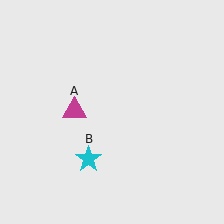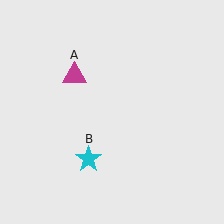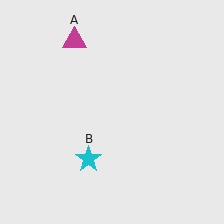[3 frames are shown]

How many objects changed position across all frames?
1 object changed position: magenta triangle (object A).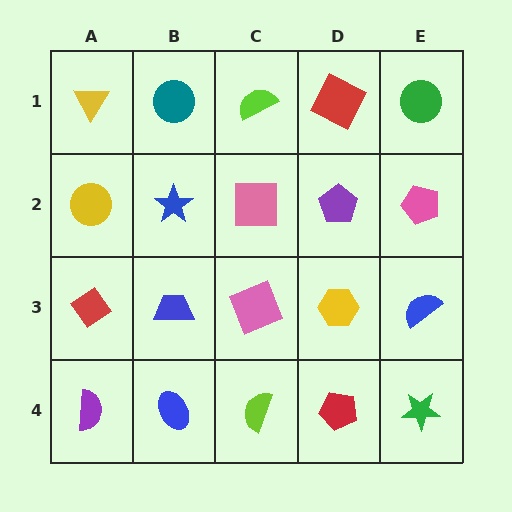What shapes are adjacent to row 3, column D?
A purple pentagon (row 2, column D), a red pentagon (row 4, column D), a pink square (row 3, column C), a blue semicircle (row 3, column E).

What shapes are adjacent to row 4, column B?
A blue trapezoid (row 3, column B), a purple semicircle (row 4, column A), a lime semicircle (row 4, column C).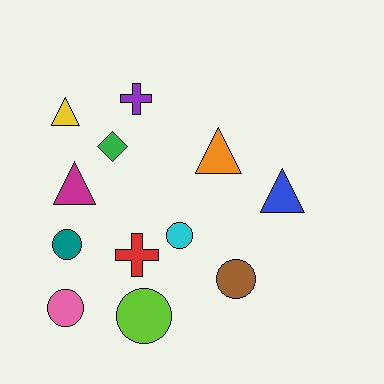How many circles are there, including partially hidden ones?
There are 5 circles.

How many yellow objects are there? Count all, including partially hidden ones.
There is 1 yellow object.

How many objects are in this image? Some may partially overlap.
There are 12 objects.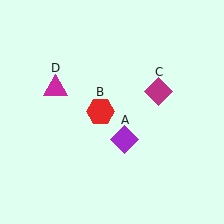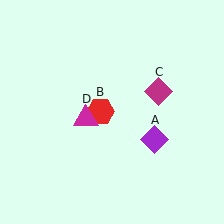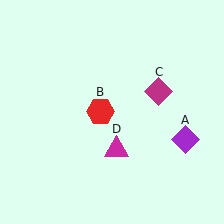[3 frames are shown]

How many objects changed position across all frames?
2 objects changed position: purple diamond (object A), magenta triangle (object D).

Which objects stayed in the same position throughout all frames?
Red hexagon (object B) and magenta diamond (object C) remained stationary.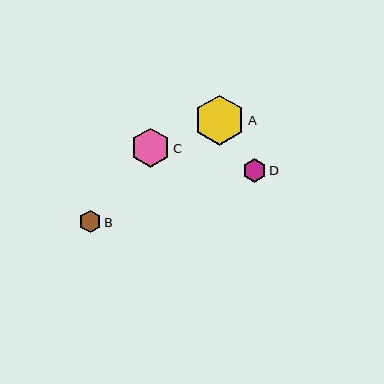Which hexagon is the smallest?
Hexagon B is the smallest with a size of approximately 22 pixels.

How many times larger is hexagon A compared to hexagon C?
Hexagon A is approximately 1.3 times the size of hexagon C.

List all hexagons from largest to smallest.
From largest to smallest: A, C, D, B.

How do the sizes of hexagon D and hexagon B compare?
Hexagon D and hexagon B are approximately the same size.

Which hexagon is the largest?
Hexagon A is the largest with a size of approximately 50 pixels.